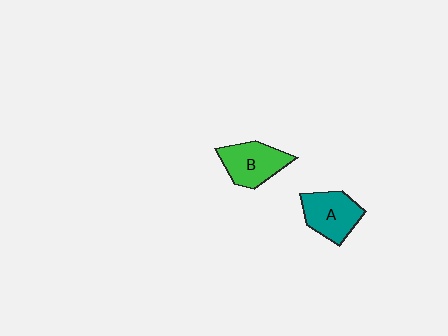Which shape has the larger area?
Shape B (green).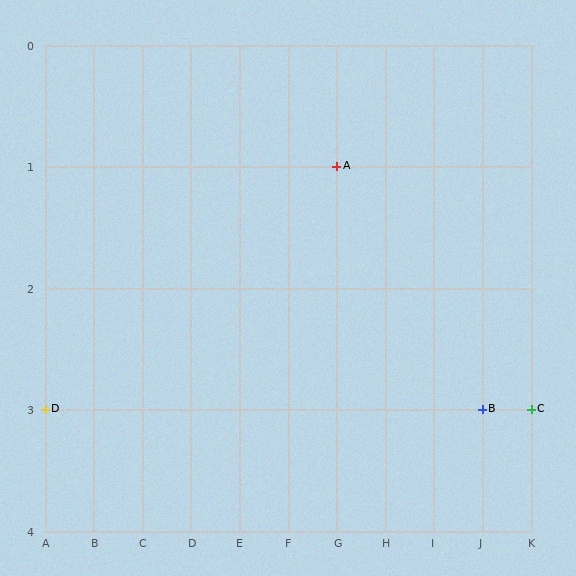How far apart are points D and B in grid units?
Points D and B are 9 columns apart.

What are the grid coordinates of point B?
Point B is at grid coordinates (J, 3).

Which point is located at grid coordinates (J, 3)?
Point B is at (J, 3).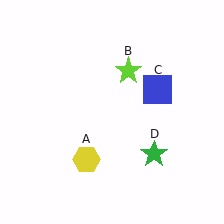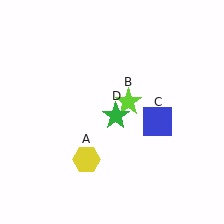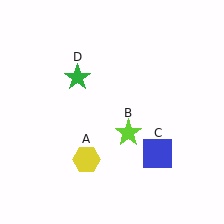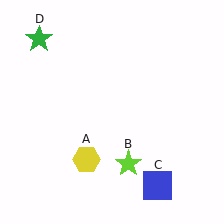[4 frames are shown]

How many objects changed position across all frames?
3 objects changed position: lime star (object B), blue square (object C), green star (object D).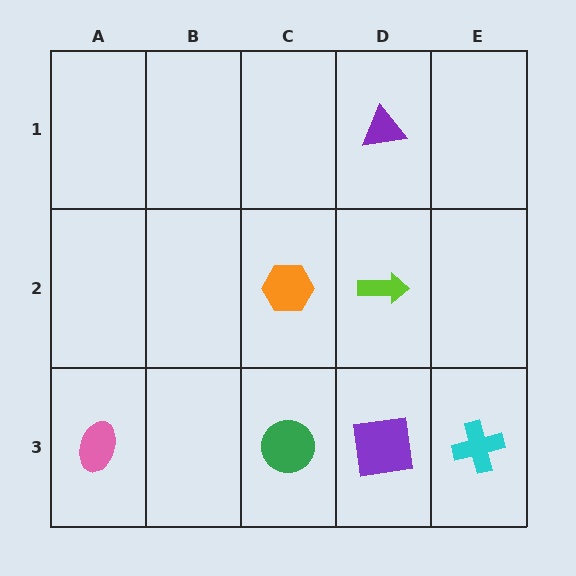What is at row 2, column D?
A lime arrow.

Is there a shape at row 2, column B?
No, that cell is empty.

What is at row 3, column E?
A cyan cross.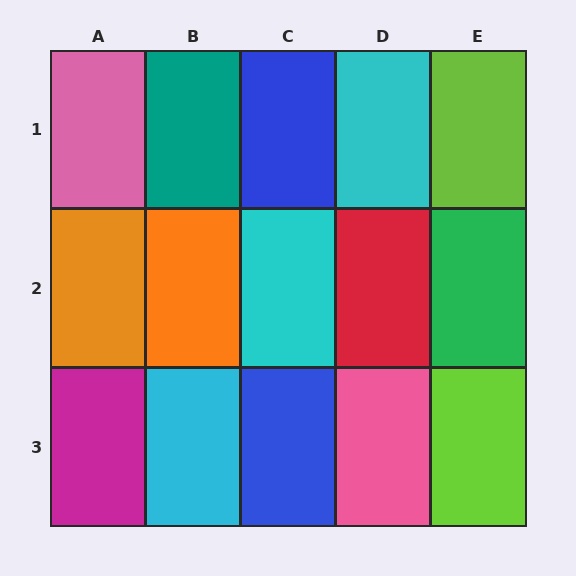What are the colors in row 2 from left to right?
Orange, orange, cyan, red, green.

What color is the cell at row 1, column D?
Cyan.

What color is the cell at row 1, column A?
Pink.